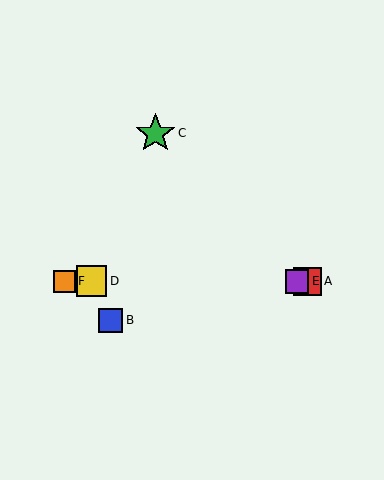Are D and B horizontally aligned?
No, D is at y≈281 and B is at y≈320.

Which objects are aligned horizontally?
Objects A, D, E, F are aligned horizontally.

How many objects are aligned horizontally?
4 objects (A, D, E, F) are aligned horizontally.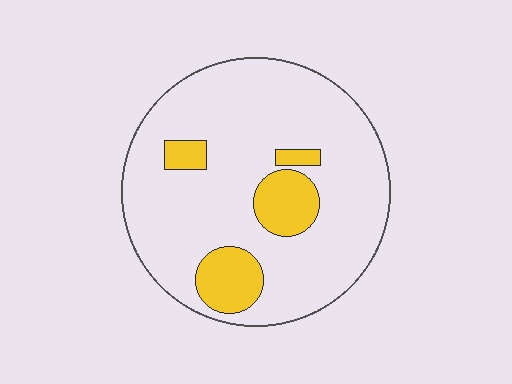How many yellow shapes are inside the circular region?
4.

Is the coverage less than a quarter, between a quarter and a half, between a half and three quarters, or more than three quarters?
Less than a quarter.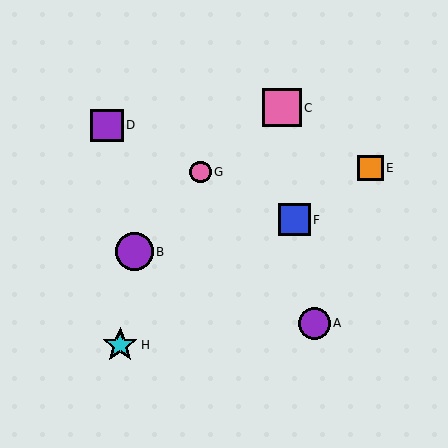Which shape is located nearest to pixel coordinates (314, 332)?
The purple circle (labeled A) at (314, 323) is nearest to that location.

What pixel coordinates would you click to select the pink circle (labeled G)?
Click at (200, 172) to select the pink circle G.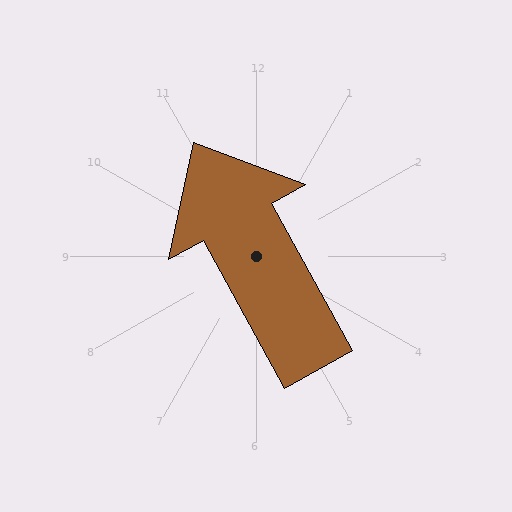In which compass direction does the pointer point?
Northwest.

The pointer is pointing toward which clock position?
Roughly 11 o'clock.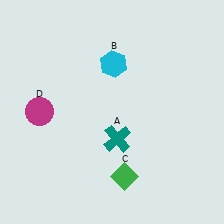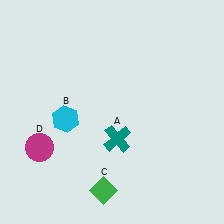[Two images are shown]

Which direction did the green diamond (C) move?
The green diamond (C) moved left.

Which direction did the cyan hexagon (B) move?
The cyan hexagon (B) moved down.